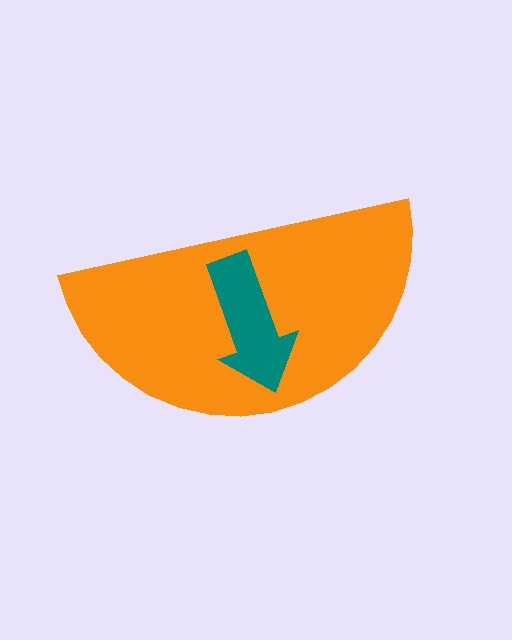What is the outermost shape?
The orange semicircle.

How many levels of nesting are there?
2.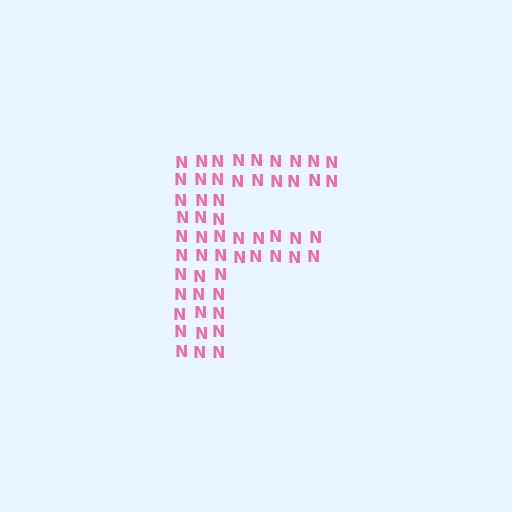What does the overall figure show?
The overall figure shows the letter F.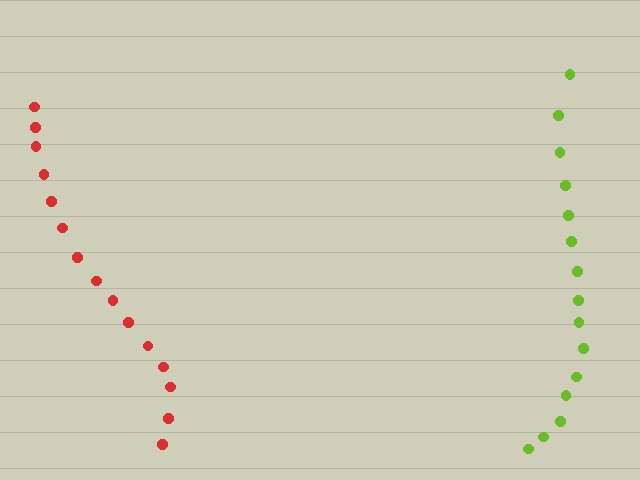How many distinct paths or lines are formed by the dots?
There are 2 distinct paths.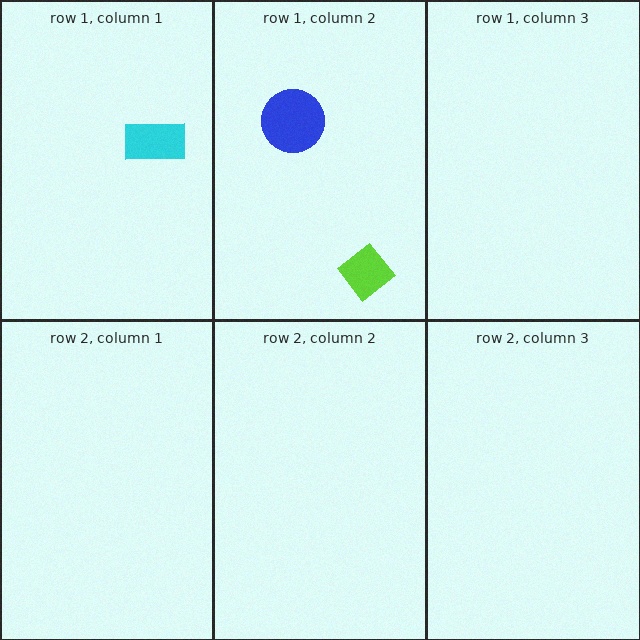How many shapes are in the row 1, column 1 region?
1.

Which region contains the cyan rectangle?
The row 1, column 1 region.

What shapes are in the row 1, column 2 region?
The blue circle, the lime diamond.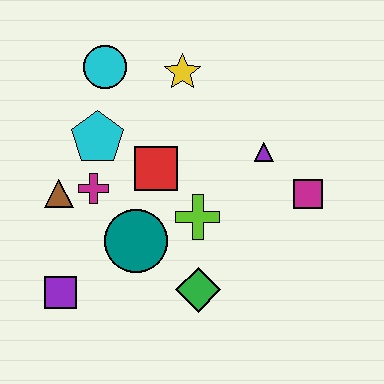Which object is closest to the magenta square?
The purple triangle is closest to the magenta square.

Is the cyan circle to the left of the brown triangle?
No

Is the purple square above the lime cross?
No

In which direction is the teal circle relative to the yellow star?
The teal circle is below the yellow star.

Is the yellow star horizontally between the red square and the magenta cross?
No